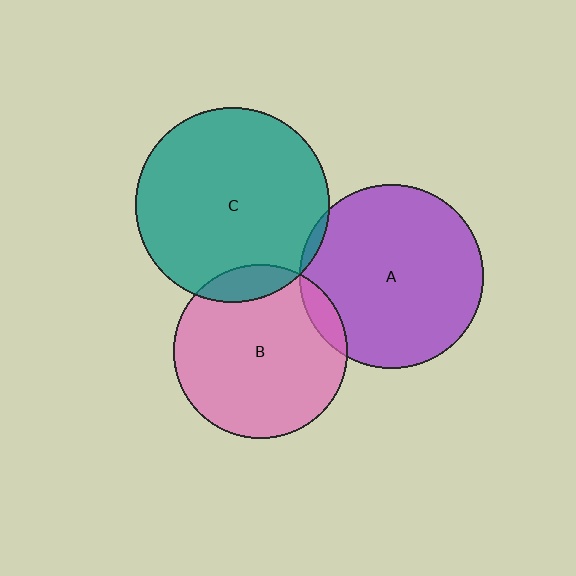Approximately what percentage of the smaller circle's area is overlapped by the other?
Approximately 10%.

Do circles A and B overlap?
Yes.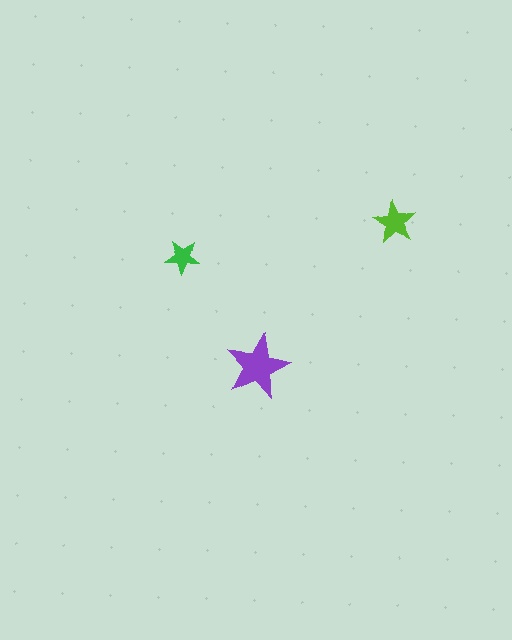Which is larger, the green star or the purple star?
The purple one.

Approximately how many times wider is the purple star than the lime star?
About 1.5 times wider.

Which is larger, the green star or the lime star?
The lime one.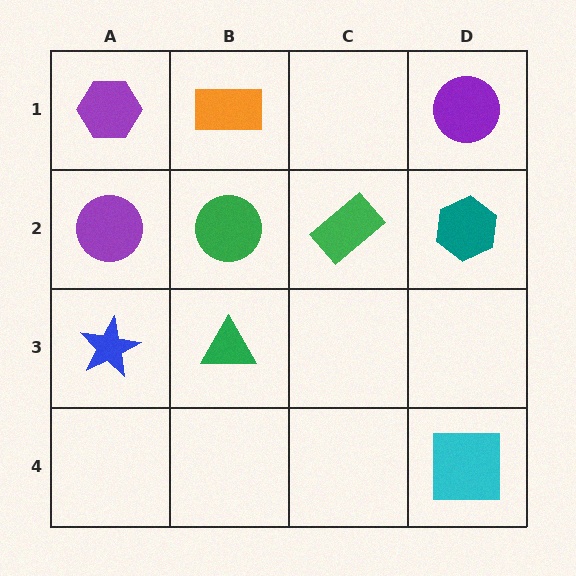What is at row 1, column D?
A purple circle.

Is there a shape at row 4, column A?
No, that cell is empty.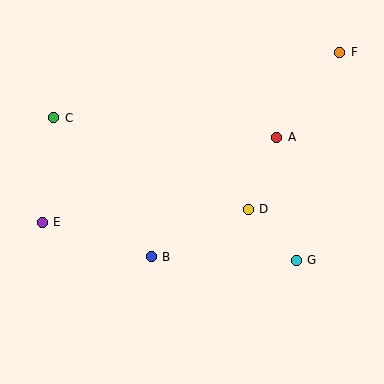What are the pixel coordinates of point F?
Point F is at (340, 52).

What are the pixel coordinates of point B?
Point B is at (151, 257).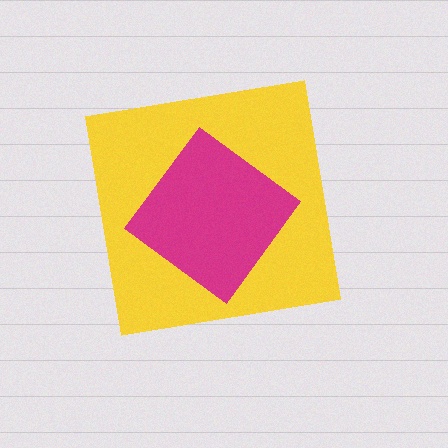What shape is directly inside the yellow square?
The magenta diamond.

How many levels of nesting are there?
2.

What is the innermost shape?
The magenta diamond.